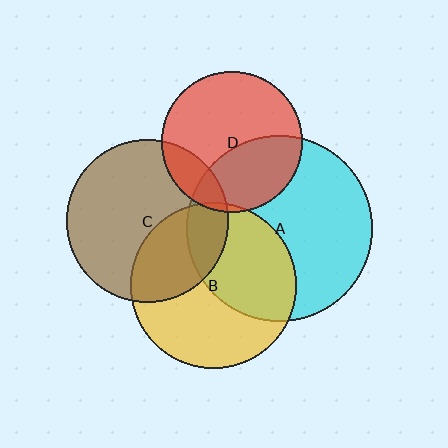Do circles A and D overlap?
Yes.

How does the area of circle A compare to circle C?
Approximately 1.3 times.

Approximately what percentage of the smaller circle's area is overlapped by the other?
Approximately 35%.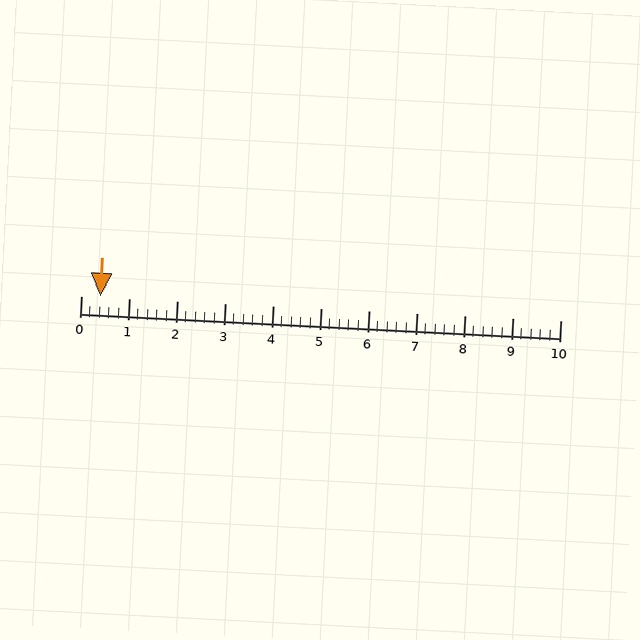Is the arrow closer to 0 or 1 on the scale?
The arrow is closer to 0.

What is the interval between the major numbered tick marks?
The major tick marks are spaced 1 units apart.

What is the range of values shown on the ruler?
The ruler shows values from 0 to 10.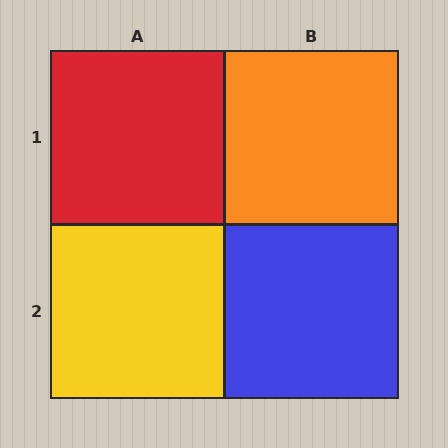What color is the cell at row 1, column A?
Red.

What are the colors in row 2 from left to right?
Yellow, blue.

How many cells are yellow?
1 cell is yellow.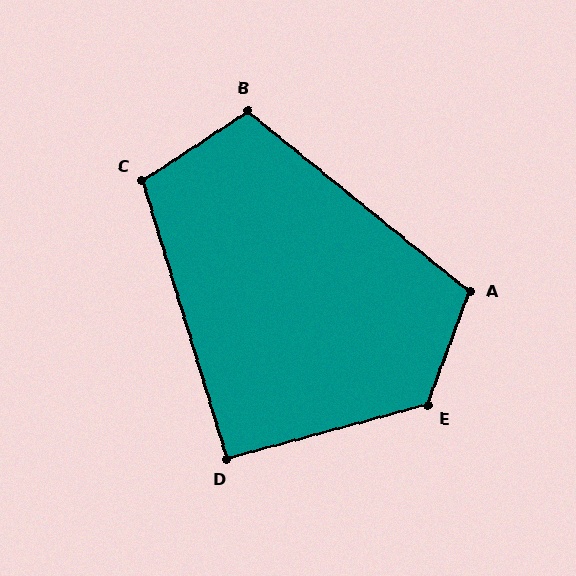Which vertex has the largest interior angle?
E, at approximately 126 degrees.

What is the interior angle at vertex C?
Approximately 106 degrees (obtuse).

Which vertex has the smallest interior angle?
D, at approximately 92 degrees.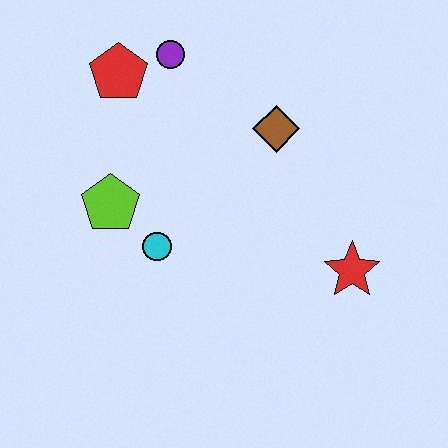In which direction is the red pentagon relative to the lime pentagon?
The red pentagon is above the lime pentagon.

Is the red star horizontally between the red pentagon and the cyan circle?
No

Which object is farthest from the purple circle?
The red star is farthest from the purple circle.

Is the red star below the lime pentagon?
Yes